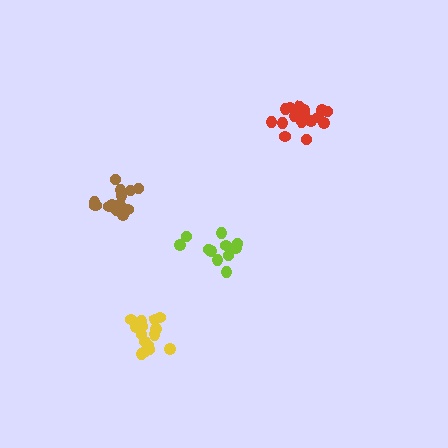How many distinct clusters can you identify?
There are 4 distinct clusters.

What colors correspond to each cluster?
The clusters are colored: yellow, brown, lime, red.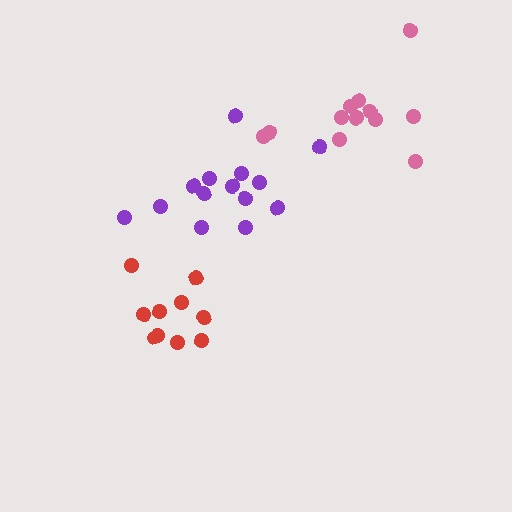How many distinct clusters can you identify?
There are 3 distinct clusters.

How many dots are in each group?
Group 1: 12 dots, Group 2: 14 dots, Group 3: 10 dots (36 total).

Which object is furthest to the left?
The red cluster is leftmost.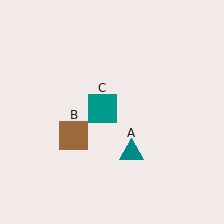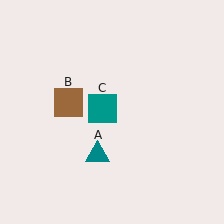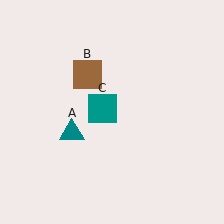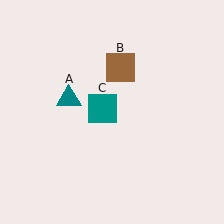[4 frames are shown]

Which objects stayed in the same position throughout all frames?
Teal square (object C) remained stationary.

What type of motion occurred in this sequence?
The teal triangle (object A), brown square (object B) rotated clockwise around the center of the scene.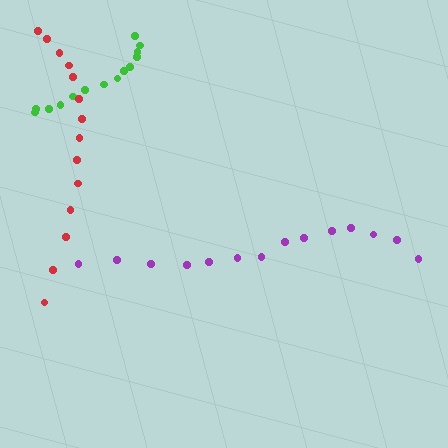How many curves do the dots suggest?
There are 3 distinct paths.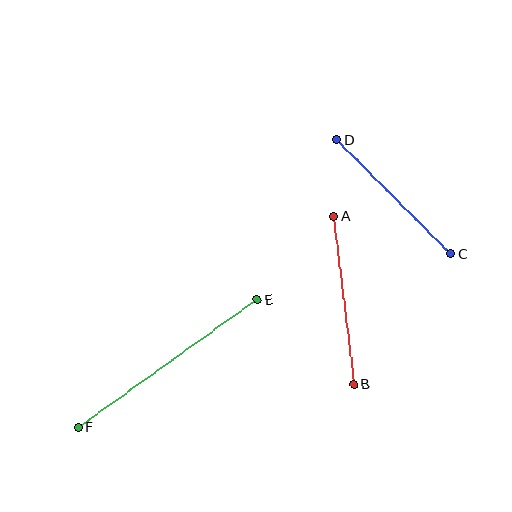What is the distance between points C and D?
The distance is approximately 161 pixels.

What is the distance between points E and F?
The distance is approximately 220 pixels.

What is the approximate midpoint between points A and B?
The midpoint is at approximately (344, 301) pixels.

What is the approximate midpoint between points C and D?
The midpoint is at approximately (394, 197) pixels.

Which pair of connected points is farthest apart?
Points E and F are farthest apart.